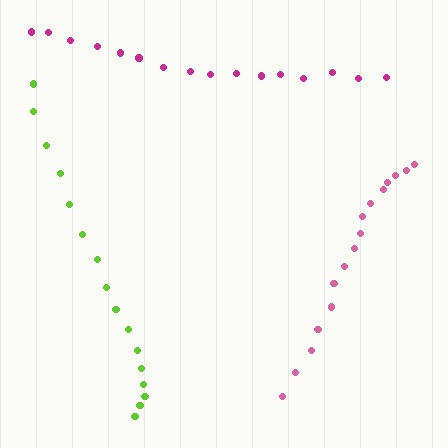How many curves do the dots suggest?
There are 3 distinct paths.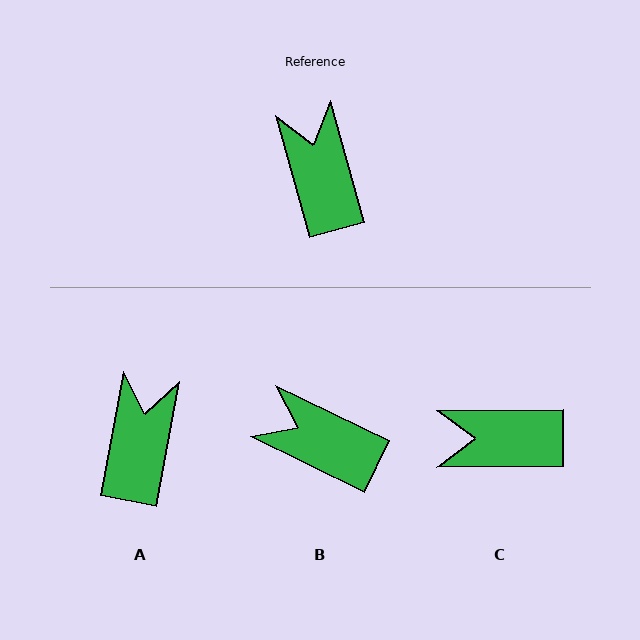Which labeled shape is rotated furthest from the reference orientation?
C, about 75 degrees away.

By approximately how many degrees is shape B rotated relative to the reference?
Approximately 48 degrees counter-clockwise.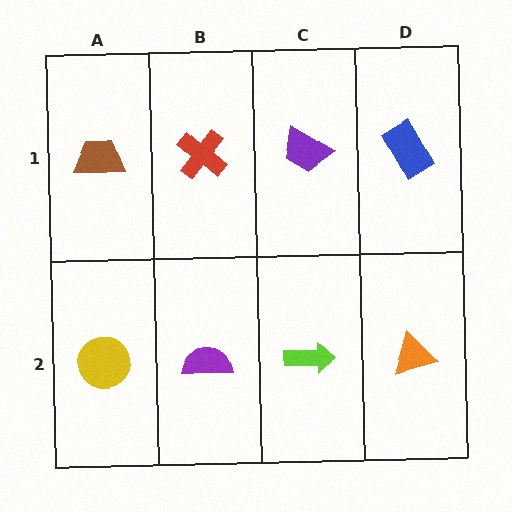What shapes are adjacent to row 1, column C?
A lime arrow (row 2, column C), a red cross (row 1, column B), a blue rectangle (row 1, column D).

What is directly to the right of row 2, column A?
A purple semicircle.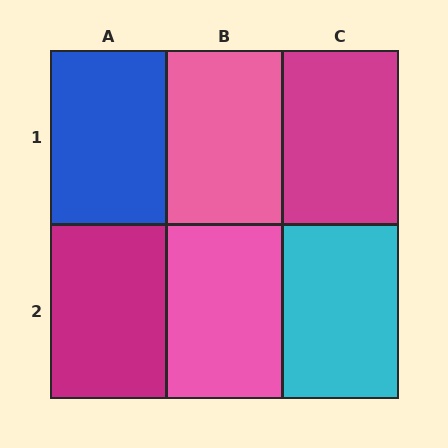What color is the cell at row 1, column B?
Pink.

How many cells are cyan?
1 cell is cyan.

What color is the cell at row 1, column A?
Blue.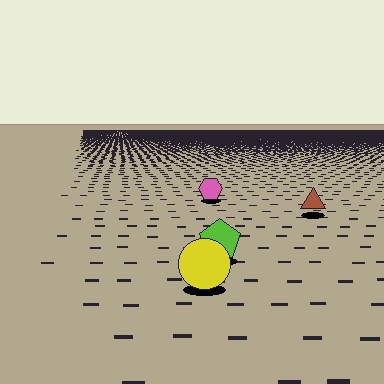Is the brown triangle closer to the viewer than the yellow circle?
No. The yellow circle is closer — you can tell from the texture gradient: the ground texture is coarser near it.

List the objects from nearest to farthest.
From nearest to farthest: the yellow circle, the lime pentagon, the brown triangle, the pink hexagon.